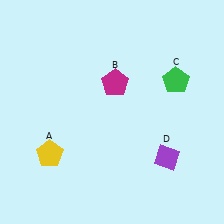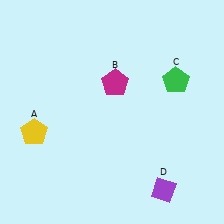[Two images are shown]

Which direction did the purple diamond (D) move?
The purple diamond (D) moved down.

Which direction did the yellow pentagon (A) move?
The yellow pentagon (A) moved up.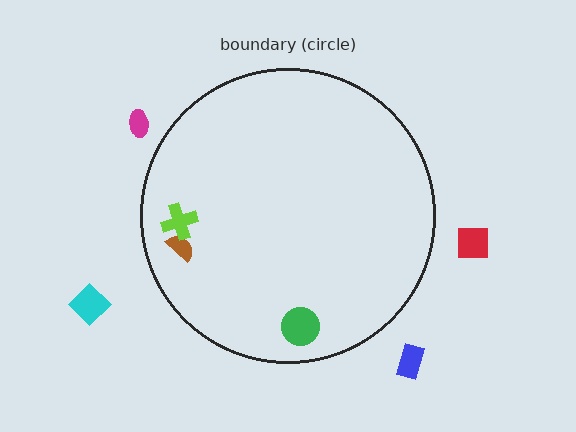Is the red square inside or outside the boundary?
Outside.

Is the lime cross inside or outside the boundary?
Inside.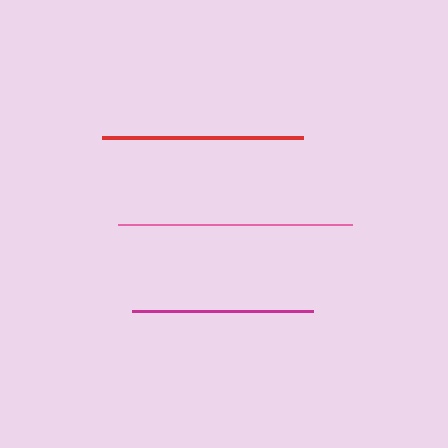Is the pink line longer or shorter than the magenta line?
The pink line is longer than the magenta line.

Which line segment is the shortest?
The magenta line is the shortest at approximately 181 pixels.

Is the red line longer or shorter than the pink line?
The pink line is longer than the red line.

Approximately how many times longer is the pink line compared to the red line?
The pink line is approximately 1.2 times the length of the red line.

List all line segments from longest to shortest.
From longest to shortest: pink, red, magenta.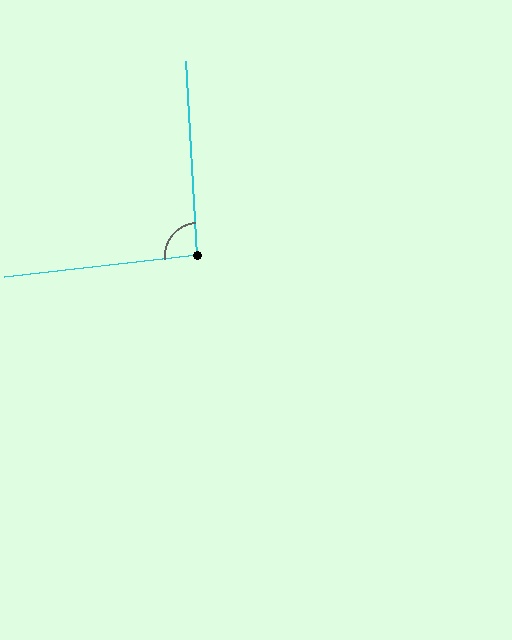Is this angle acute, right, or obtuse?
It is approximately a right angle.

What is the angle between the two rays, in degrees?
Approximately 93 degrees.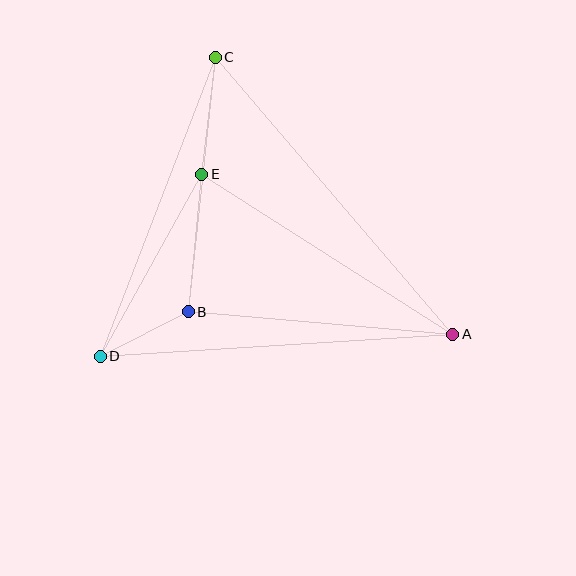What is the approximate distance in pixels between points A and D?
The distance between A and D is approximately 353 pixels.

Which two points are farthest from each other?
Points A and C are farthest from each other.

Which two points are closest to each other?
Points B and D are closest to each other.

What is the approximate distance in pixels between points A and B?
The distance between A and B is approximately 266 pixels.